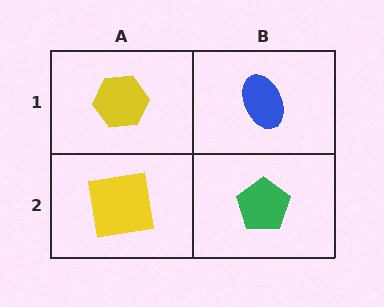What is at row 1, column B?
A blue ellipse.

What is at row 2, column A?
A yellow square.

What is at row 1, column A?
A yellow hexagon.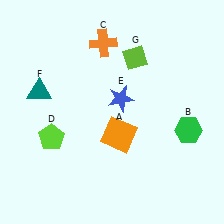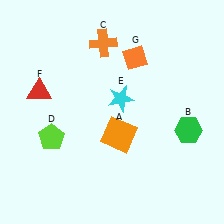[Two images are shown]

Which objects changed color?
E changed from blue to cyan. F changed from teal to red. G changed from lime to orange.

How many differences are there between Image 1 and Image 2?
There are 3 differences between the two images.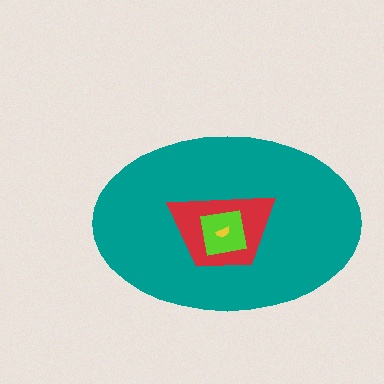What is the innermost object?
The yellow semicircle.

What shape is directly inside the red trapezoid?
The lime square.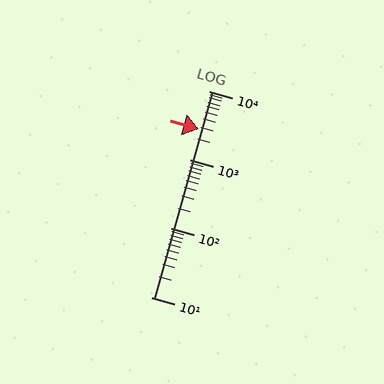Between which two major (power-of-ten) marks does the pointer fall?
The pointer is between 1000 and 10000.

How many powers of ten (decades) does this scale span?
The scale spans 3 decades, from 10 to 10000.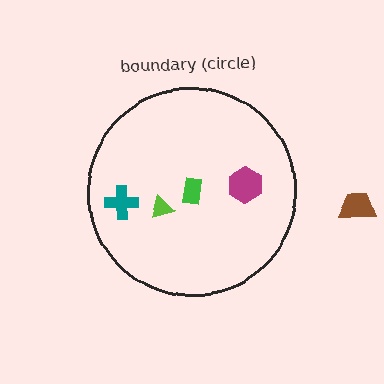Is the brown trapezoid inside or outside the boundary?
Outside.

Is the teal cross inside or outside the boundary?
Inside.